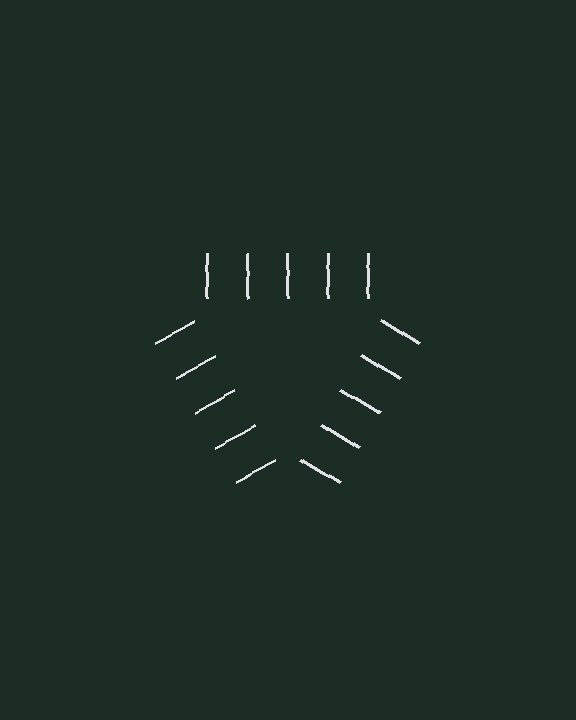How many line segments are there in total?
15 — 5 along each of the 3 edges.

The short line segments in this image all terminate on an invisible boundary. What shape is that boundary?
An illusory triangle — the line segments terminate on its edges but no continuous stroke is drawn.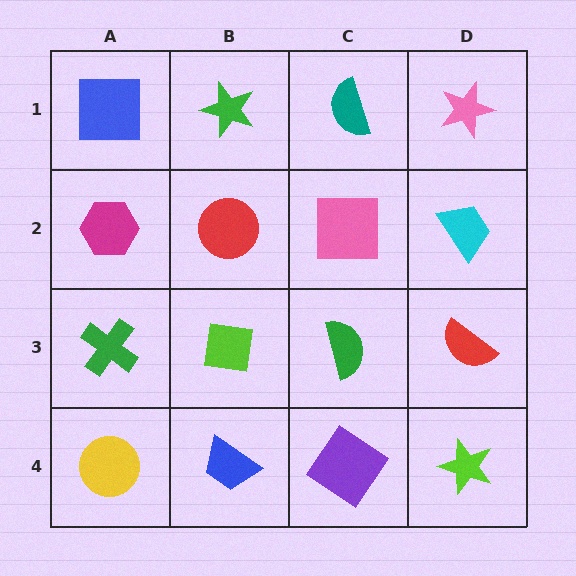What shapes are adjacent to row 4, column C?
A green semicircle (row 3, column C), a blue trapezoid (row 4, column B), a lime star (row 4, column D).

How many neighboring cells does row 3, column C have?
4.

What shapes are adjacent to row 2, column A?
A blue square (row 1, column A), a green cross (row 3, column A), a red circle (row 2, column B).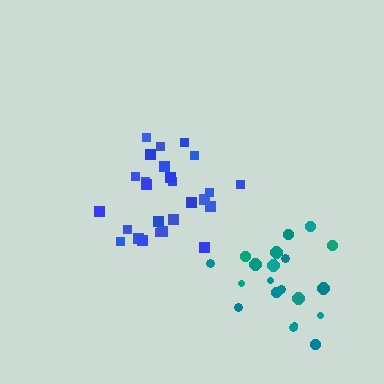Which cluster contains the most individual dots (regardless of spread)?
Blue (26).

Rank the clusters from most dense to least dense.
blue, teal.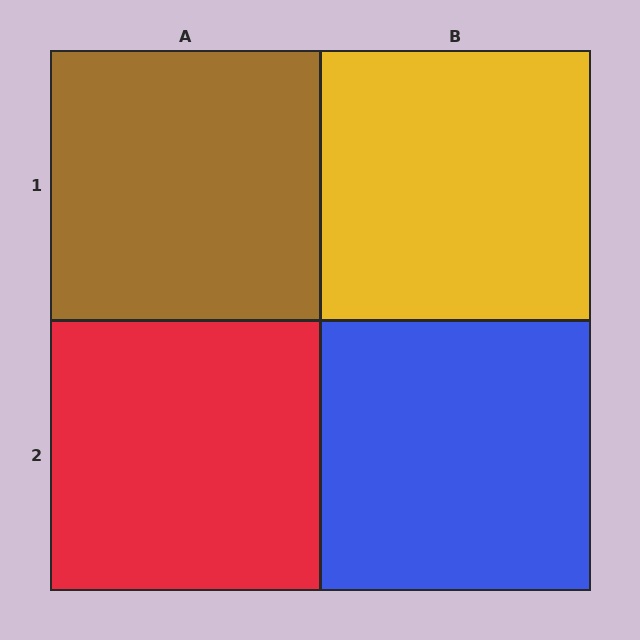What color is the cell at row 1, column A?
Brown.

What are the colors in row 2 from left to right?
Red, blue.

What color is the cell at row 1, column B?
Yellow.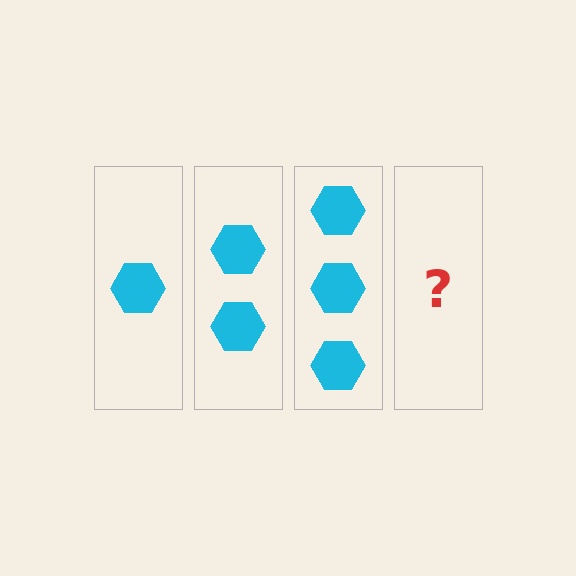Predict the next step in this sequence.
The next step is 4 hexagons.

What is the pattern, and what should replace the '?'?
The pattern is that each step adds one more hexagon. The '?' should be 4 hexagons.